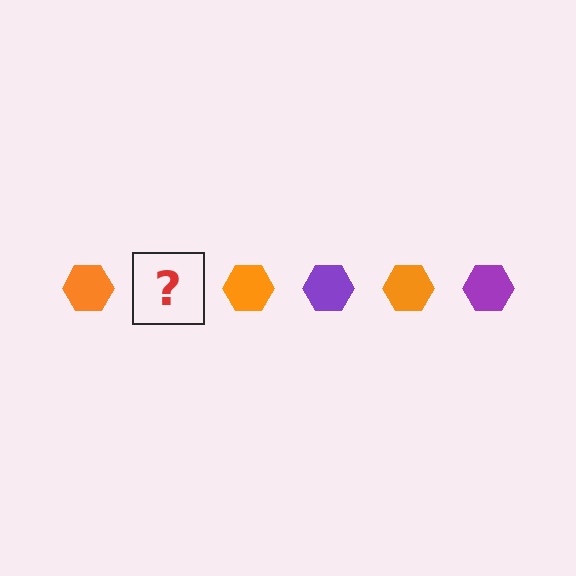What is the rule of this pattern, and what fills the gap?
The rule is that the pattern cycles through orange, purple hexagons. The gap should be filled with a purple hexagon.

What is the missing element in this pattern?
The missing element is a purple hexagon.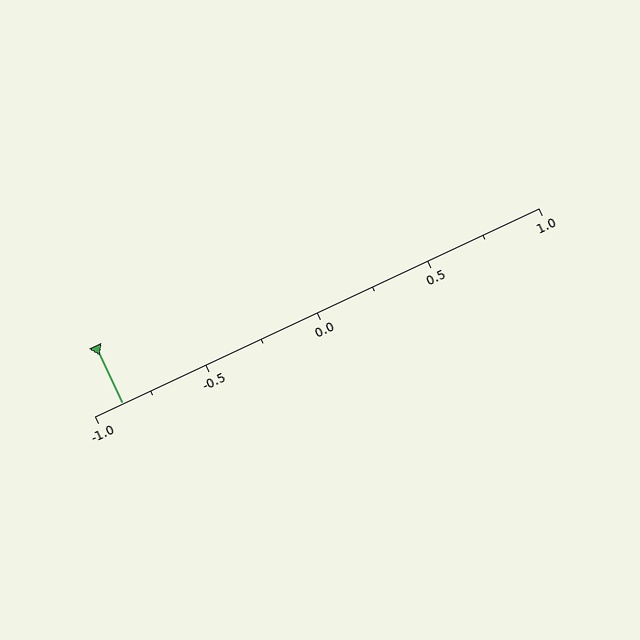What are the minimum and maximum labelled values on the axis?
The axis runs from -1.0 to 1.0.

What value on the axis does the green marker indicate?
The marker indicates approximately -0.88.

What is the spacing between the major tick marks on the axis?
The major ticks are spaced 0.5 apart.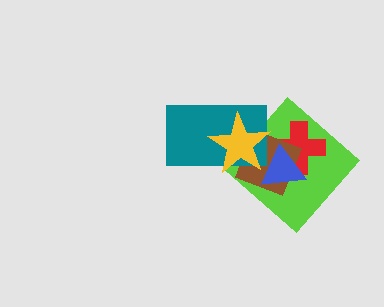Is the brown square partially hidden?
Yes, it is partially covered by another shape.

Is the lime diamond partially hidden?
Yes, it is partially covered by another shape.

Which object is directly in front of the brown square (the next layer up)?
The teal rectangle is directly in front of the brown square.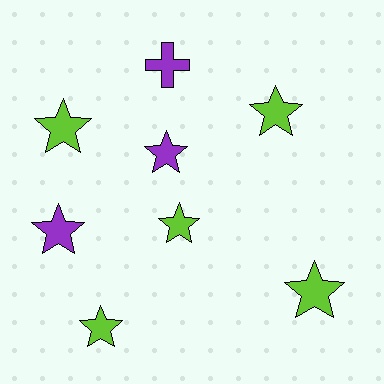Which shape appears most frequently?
Star, with 7 objects.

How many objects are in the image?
There are 8 objects.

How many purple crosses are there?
There is 1 purple cross.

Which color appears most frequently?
Lime, with 5 objects.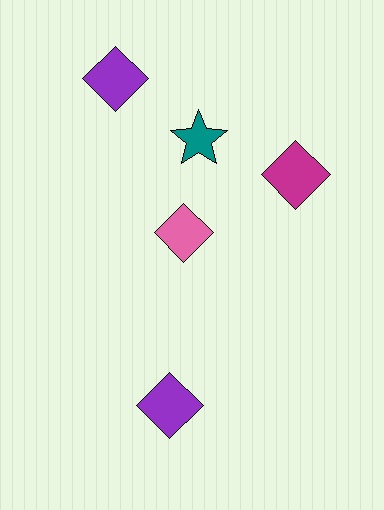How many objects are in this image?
There are 5 objects.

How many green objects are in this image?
There are no green objects.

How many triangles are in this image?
There are no triangles.